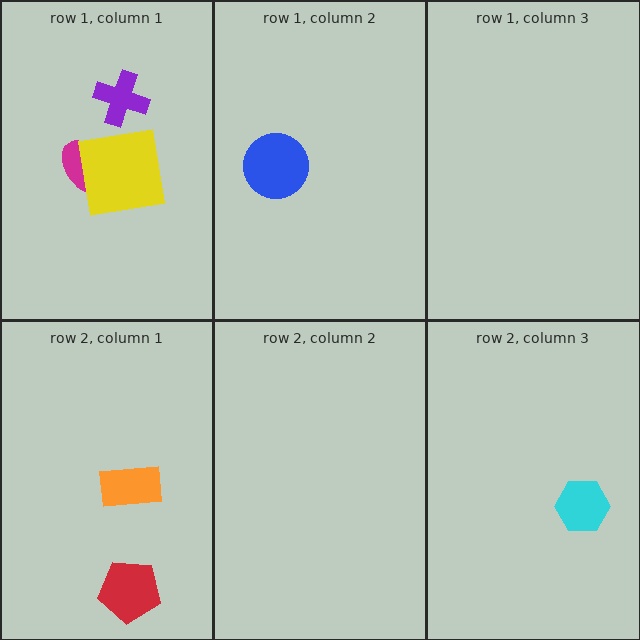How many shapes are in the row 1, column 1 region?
3.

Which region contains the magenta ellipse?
The row 1, column 1 region.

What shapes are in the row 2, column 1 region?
The orange rectangle, the red pentagon.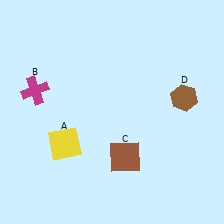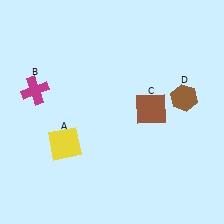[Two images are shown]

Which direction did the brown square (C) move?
The brown square (C) moved up.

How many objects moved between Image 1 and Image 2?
1 object moved between the two images.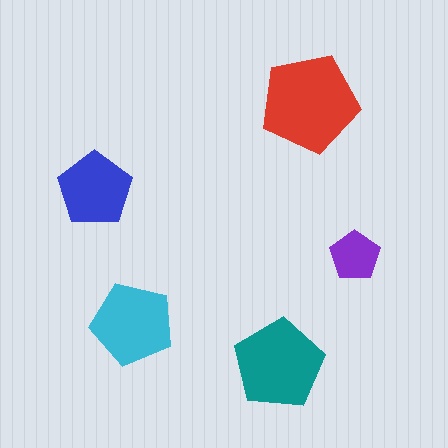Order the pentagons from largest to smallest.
the red one, the teal one, the cyan one, the blue one, the purple one.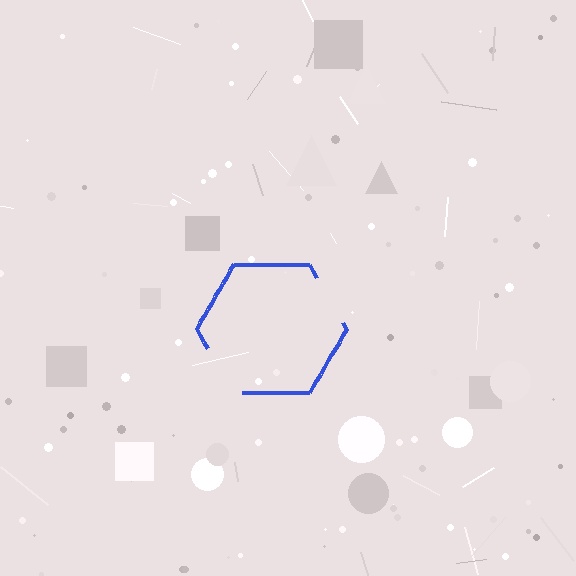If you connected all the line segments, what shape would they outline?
They would outline a hexagon.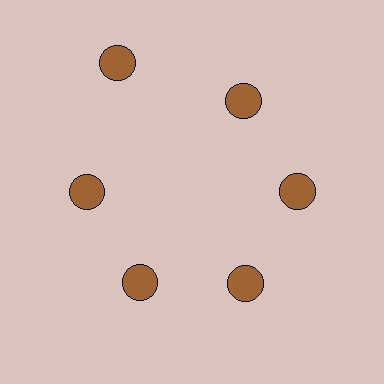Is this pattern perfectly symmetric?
No. The 6 brown circles are arranged in a ring, but one element near the 11 o'clock position is pushed outward from the center, breaking the 6-fold rotational symmetry.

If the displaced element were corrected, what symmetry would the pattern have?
It would have 6-fold rotational symmetry — the pattern would map onto itself every 60 degrees.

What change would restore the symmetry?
The symmetry would be restored by moving it inward, back onto the ring so that all 6 circles sit at equal angles and equal distance from the center.